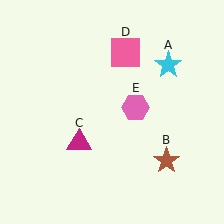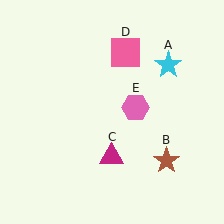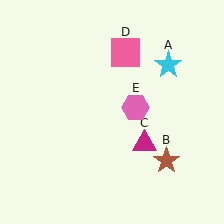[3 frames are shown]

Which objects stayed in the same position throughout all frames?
Cyan star (object A) and brown star (object B) and pink square (object D) and pink hexagon (object E) remained stationary.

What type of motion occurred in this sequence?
The magenta triangle (object C) rotated counterclockwise around the center of the scene.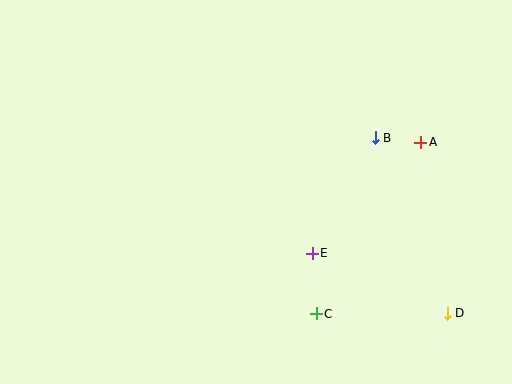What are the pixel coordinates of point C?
Point C is at (316, 314).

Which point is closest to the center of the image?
Point E at (312, 253) is closest to the center.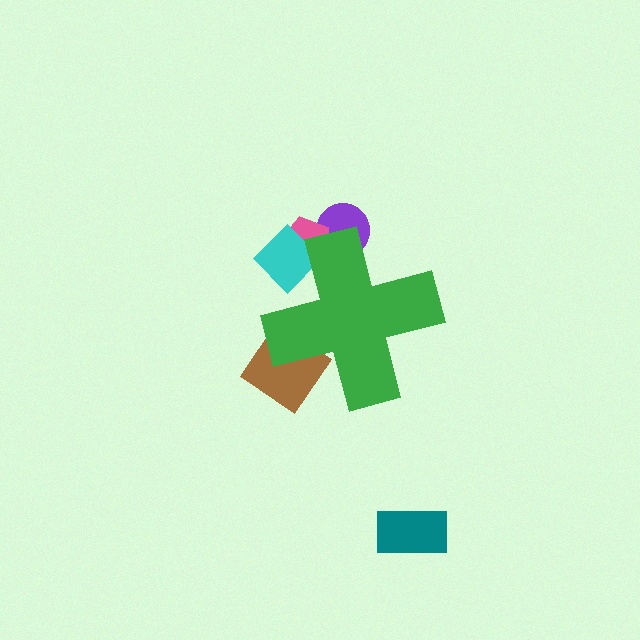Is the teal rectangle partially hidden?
No, the teal rectangle is fully visible.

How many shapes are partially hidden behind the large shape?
4 shapes are partially hidden.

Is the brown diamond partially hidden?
Yes, the brown diamond is partially hidden behind the green cross.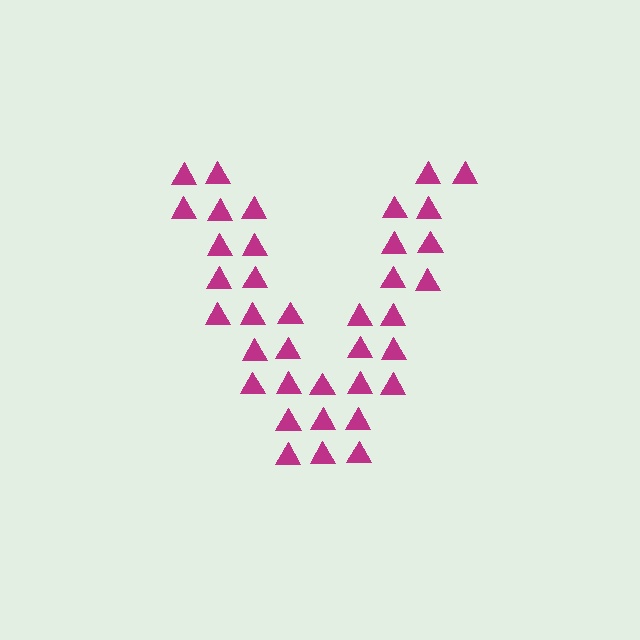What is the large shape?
The large shape is the letter V.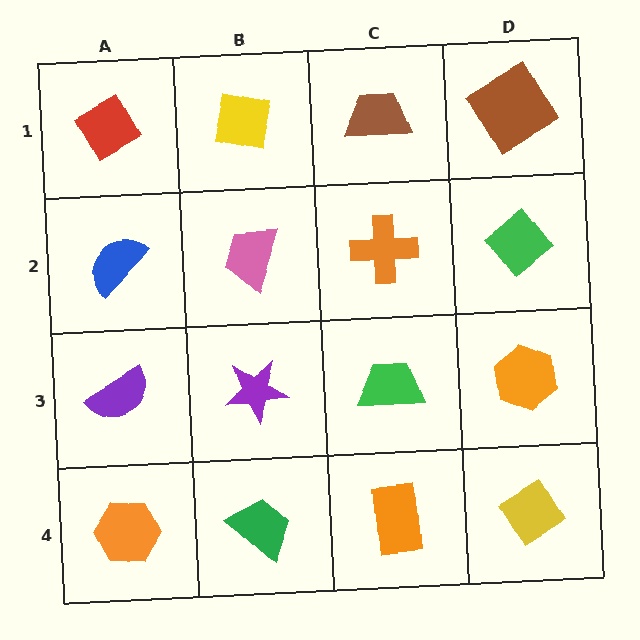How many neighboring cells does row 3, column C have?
4.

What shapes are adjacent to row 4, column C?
A green trapezoid (row 3, column C), a green trapezoid (row 4, column B), a yellow diamond (row 4, column D).